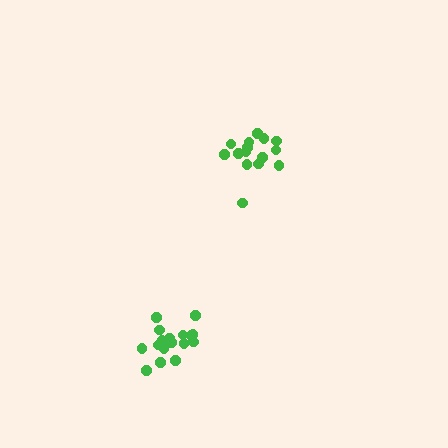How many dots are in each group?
Group 1: 17 dots, Group 2: 15 dots (32 total).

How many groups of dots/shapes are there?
There are 2 groups.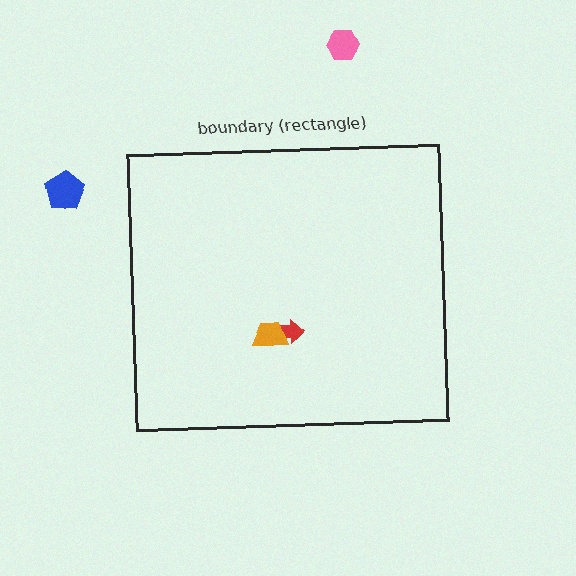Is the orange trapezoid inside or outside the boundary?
Inside.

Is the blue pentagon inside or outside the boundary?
Outside.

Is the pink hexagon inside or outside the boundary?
Outside.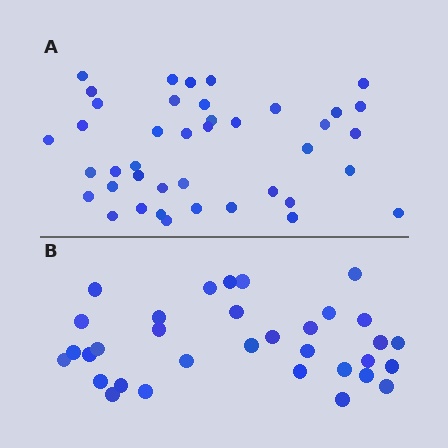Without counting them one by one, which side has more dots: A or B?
Region A (the top region) has more dots.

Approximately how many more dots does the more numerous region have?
Region A has roughly 8 or so more dots than region B.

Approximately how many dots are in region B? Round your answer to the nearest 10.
About 30 dots. (The exact count is 33, which rounds to 30.)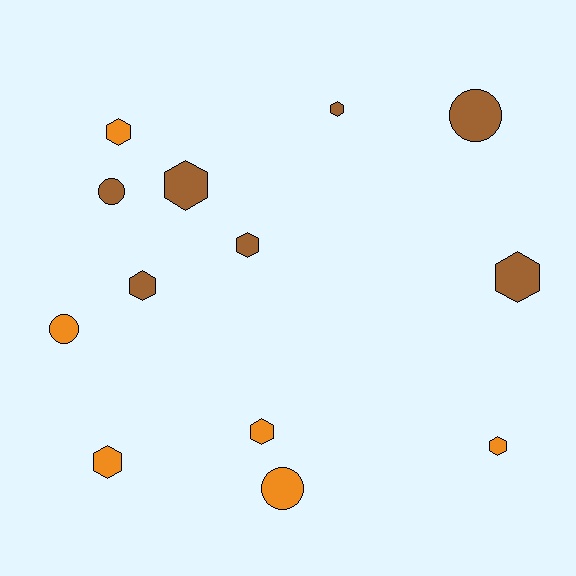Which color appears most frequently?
Brown, with 7 objects.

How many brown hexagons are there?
There are 5 brown hexagons.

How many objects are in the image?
There are 13 objects.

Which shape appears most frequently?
Hexagon, with 9 objects.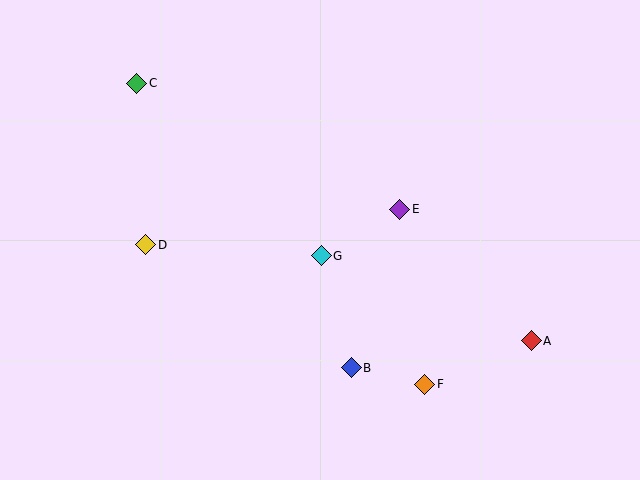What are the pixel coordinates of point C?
Point C is at (137, 83).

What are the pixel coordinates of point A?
Point A is at (531, 341).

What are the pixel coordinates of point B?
Point B is at (351, 368).